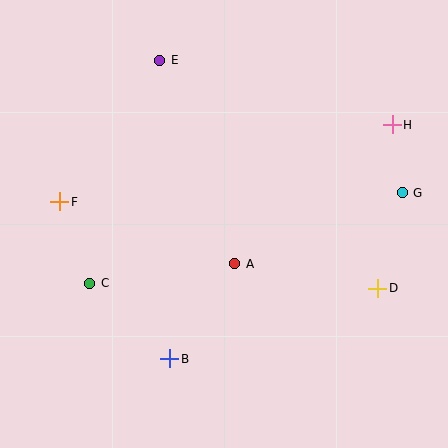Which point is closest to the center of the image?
Point A at (235, 264) is closest to the center.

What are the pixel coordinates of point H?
Point H is at (392, 125).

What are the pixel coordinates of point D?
Point D is at (378, 288).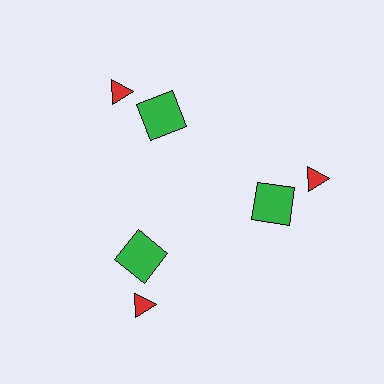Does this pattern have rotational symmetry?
Yes, this pattern has 3-fold rotational symmetry. It looks the same after rotating 120 degrees around the center.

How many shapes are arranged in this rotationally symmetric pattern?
There are 6 shapes, arranged in 3 groups of 2.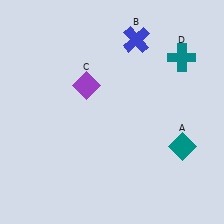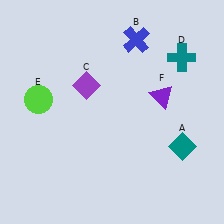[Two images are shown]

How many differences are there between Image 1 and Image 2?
There are 2 differences between the two images.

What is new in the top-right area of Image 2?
A purple triangle (F) was added in the top-right area of Image 2.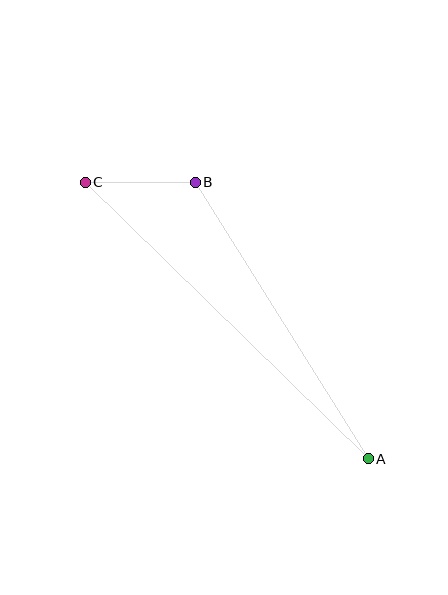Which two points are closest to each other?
Points B and C are closest to each other.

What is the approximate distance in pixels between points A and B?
The distance between A and B is approximately 326 pixels.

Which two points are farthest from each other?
Points A and C are farthest from each other.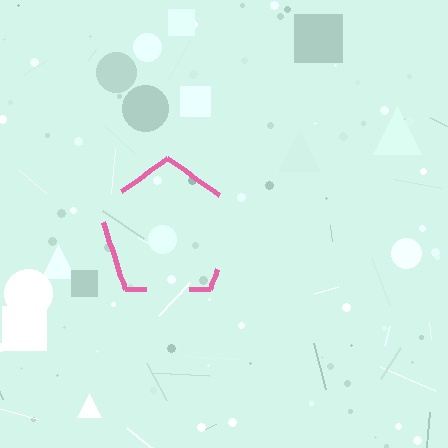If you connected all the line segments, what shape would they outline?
They would outline a pentagon.